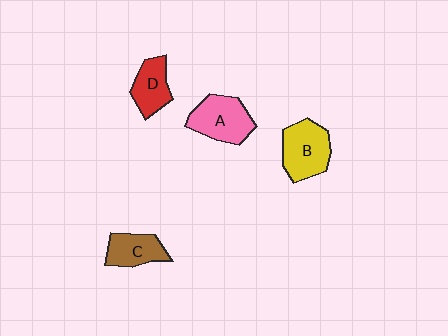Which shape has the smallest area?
Shape C (brown).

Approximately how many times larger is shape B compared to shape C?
Approximately 1.4 times.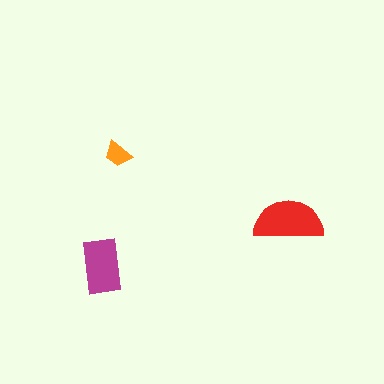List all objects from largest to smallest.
The red semicircle, the magenta rectangle, the orange trapezoid.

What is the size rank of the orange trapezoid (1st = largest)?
3rd.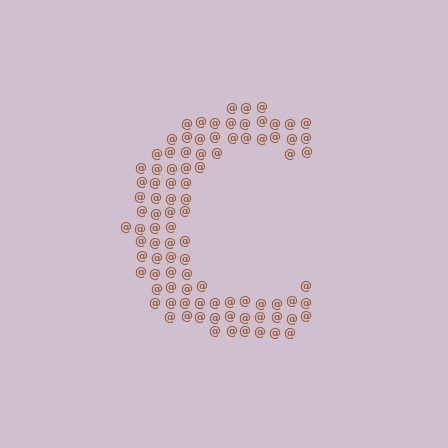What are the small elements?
The small elements are at signs.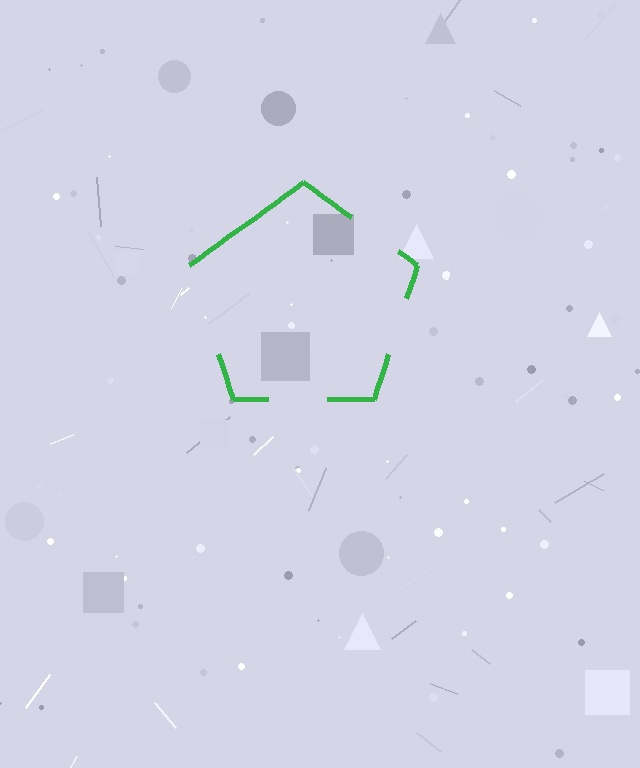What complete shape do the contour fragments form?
The contour fragments form a pentagon.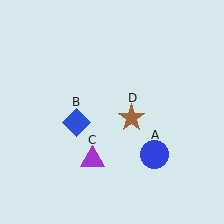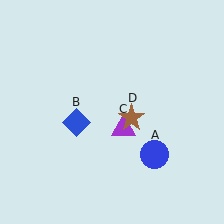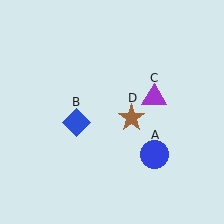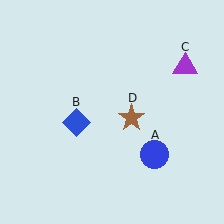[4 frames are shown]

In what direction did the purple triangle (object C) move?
The purple triangle (object C) moved up and to the right.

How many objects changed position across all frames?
1 object changed position: purple triangle (object C).